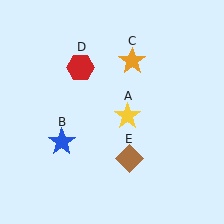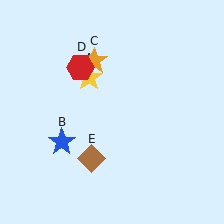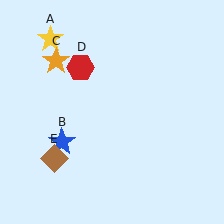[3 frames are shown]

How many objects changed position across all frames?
3 objects changed position: yellow star (object A), orange star (object C), brown diamond (object E).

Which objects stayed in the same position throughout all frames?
Blue star (object B) and red hexagon (object D) remained stationary.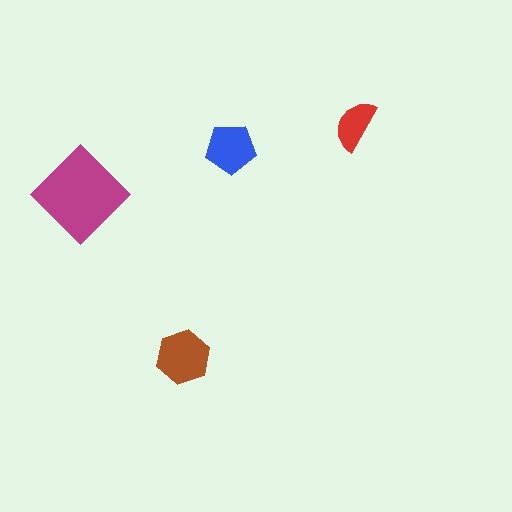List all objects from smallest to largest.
The red semicircle, the blue pentagon, the brown hexagon, the magenta diamond.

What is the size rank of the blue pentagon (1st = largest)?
3rd.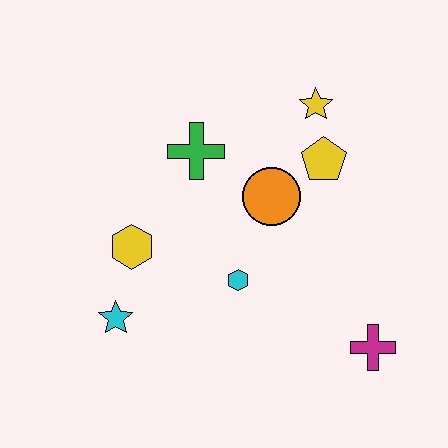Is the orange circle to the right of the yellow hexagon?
Yes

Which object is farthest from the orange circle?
The cyan star is farthest from the orange circle.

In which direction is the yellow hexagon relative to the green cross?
The yellow hexagon is below the green cross.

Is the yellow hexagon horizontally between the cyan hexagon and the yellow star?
No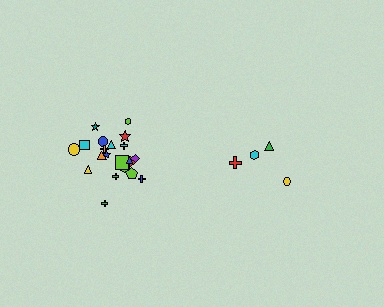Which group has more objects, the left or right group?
The left group.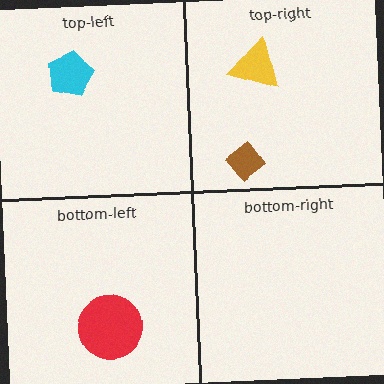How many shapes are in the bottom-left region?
1.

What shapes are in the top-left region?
The cyan pentagon.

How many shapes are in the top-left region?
1.